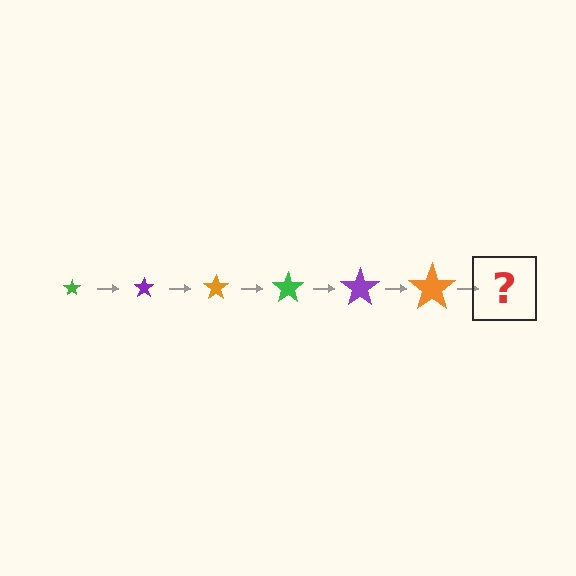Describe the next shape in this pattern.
It should be a green star, larger than the previous one.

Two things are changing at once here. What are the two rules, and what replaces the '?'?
The two rules are that the star grows larger each step and the color cycles through green, purple, and orange. The '?' should be a green star, larger than the previous one.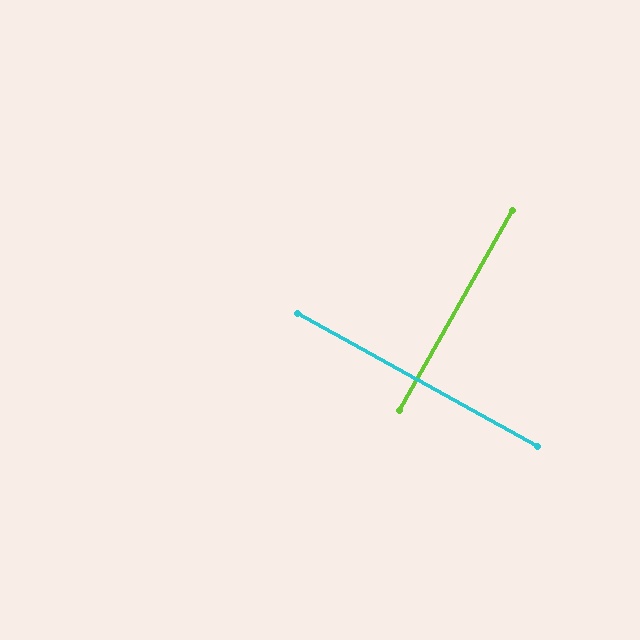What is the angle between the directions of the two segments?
Approximately 90 degrees.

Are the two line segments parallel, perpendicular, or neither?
Perpendicular — they meet at approximately 90°.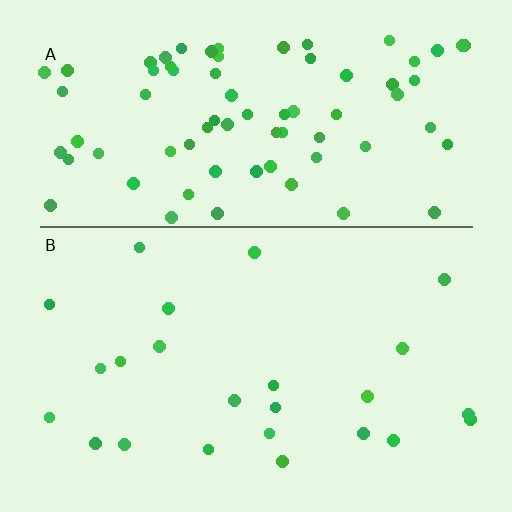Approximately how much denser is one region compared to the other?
Approximately 3.4× — region A over region B.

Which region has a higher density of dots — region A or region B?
A (the top).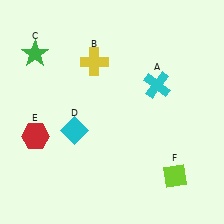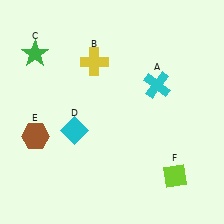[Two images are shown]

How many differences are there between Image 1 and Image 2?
There is 1 difference between the two images.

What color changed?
The hexagon (E) changed from red in Image 1 to brown in Image 2.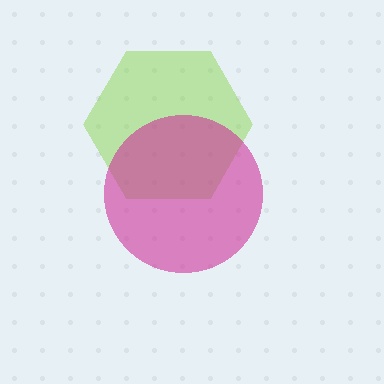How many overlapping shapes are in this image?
There are 2 overlapping shapes in the image.